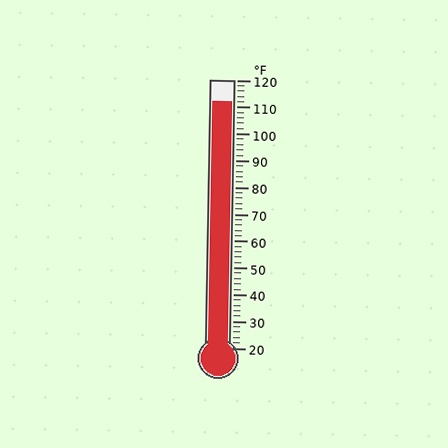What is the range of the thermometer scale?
The thermometer scale ranges from 20°F to 120°F.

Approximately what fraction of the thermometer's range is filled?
The thermometer is filled to approximately 90% of its range.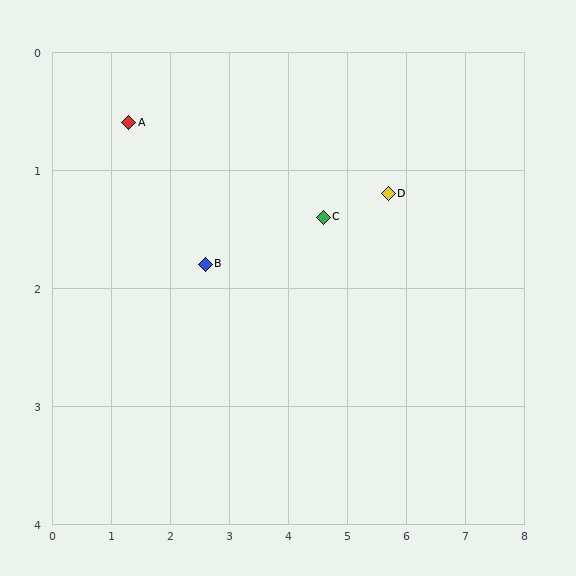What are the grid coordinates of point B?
Point B is at approximately (2.6, 1.8).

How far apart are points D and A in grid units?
Points D and A are about 4.4 grid units apart.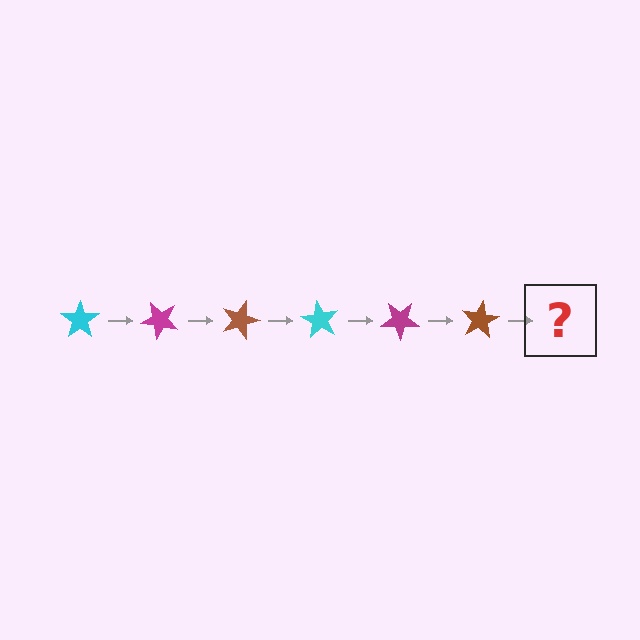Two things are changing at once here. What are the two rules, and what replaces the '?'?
The two rules are that it rotates 45 degrees each step and the color cycles through cyan, magenta, and brown. The '?' should be a cyan star, rotated 270 degrees from the start.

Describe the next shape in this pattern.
It should be a cyan star, rotated 270 degrees from the start.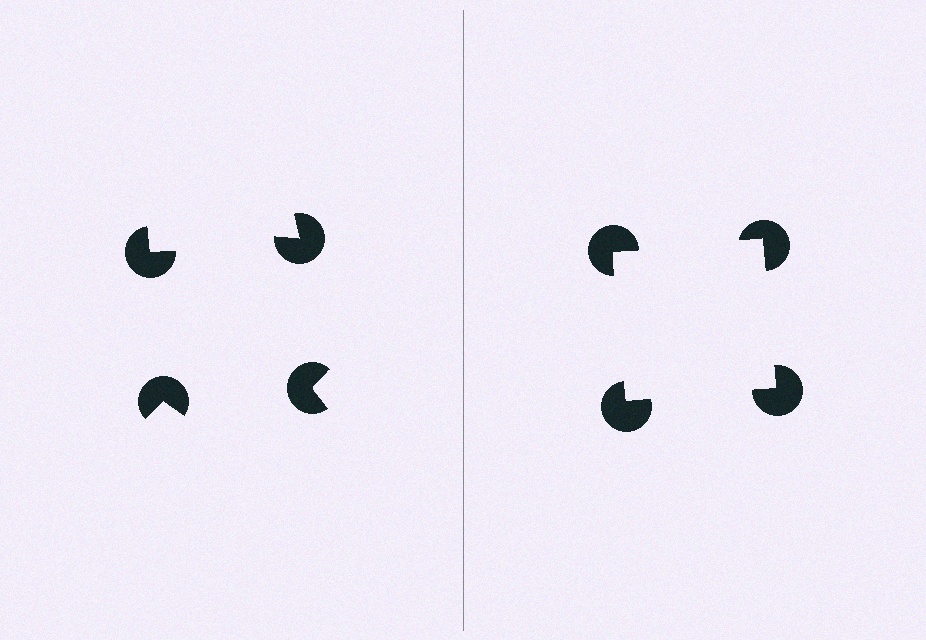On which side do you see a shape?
An illusory square appears on the right side. On the left side the wedge cuts are rotated, so no coherent shape forms.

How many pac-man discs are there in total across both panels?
8 — 4 on each side.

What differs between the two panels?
The pac-man discs are positioned identically on both sides; only the wedge orientations differ. On the right they align to a square; on the left they are misaligned.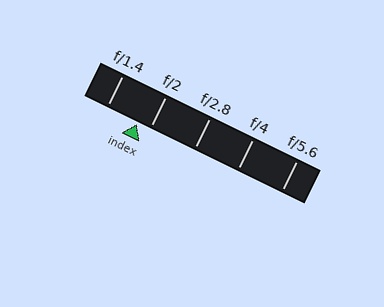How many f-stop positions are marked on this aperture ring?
There are 5 f-stop positions marked.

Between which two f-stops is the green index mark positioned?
The index mark is between f/1.4 and f/2.